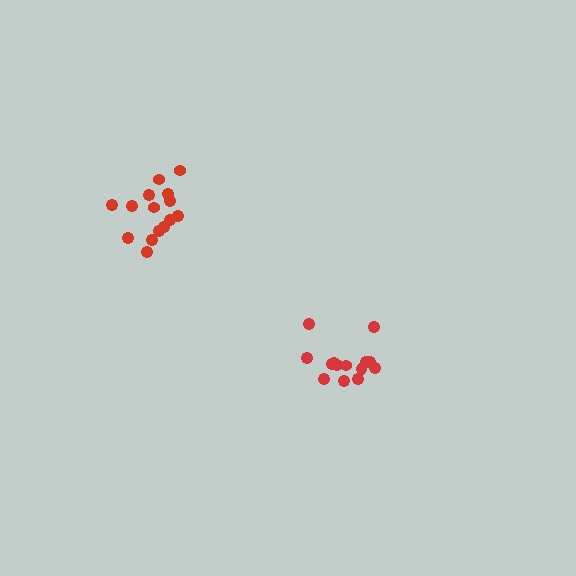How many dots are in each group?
Group 1: 14 dots, Group 2: 15 dots (29 total).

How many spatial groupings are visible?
There are 2 spatial groupings.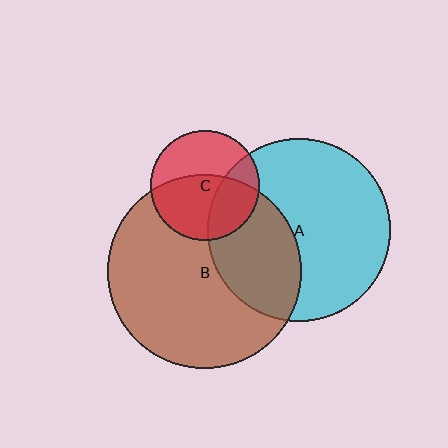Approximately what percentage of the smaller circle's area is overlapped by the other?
Approximately 30%.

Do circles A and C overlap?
Yes.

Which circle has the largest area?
Circle B (brown).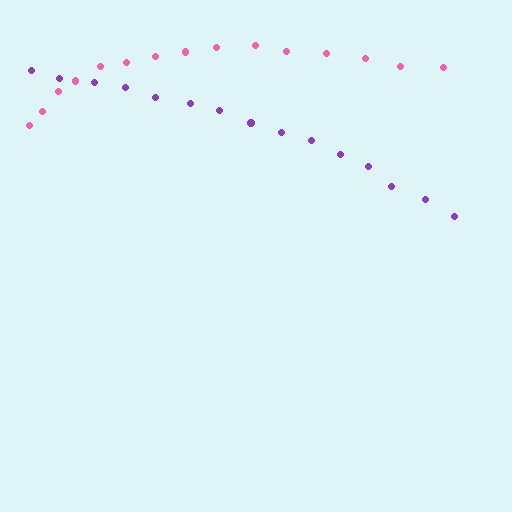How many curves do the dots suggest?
There are 2 distinct paths.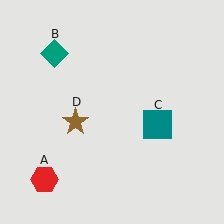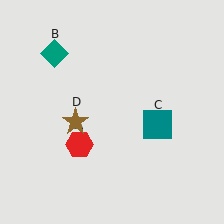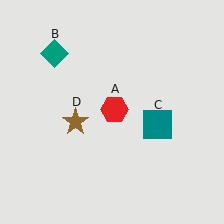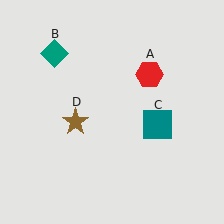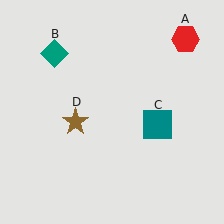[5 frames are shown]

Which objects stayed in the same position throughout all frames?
Teal diamond (object B) and teal square (object C) and brown star (object D) remained stationary.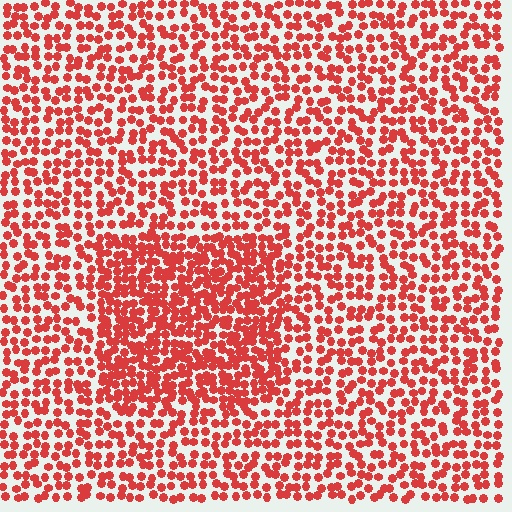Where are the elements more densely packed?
The elements are more densely packed inside the rectangle boundary.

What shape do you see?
I see a rectangle.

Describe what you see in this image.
The image contains small red elements arranged at two different densities. A rectangle-shaped region is visible where the elements are more densely packed than the surrounding area.